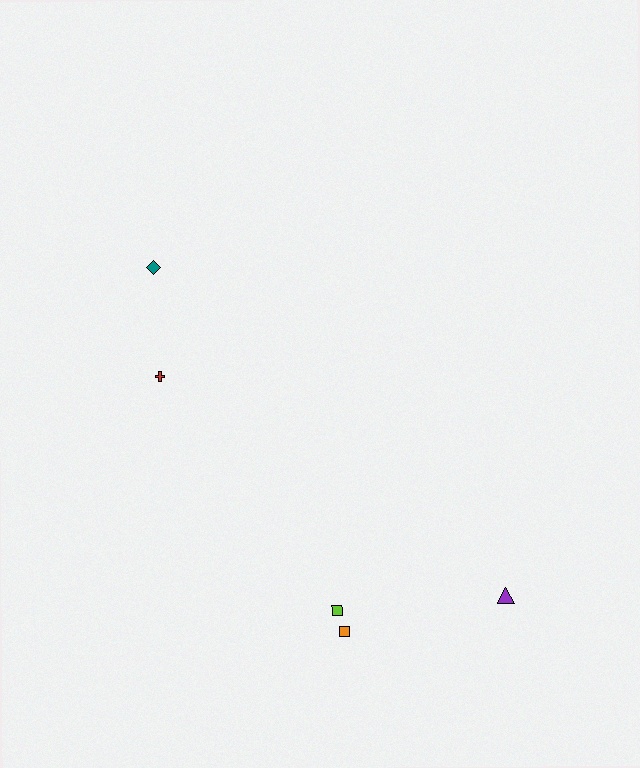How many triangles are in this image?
There is 1 triangle.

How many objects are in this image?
There are 5 objects.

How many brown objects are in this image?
There are no brown objects.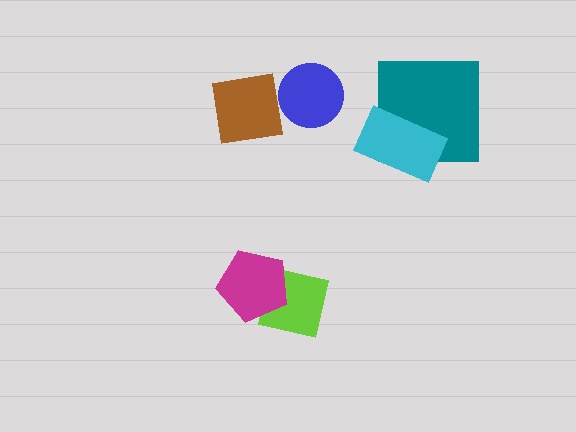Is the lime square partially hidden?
Yes, it is partially covered by another shape.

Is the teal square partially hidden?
Yes, it is partially covered by another shape.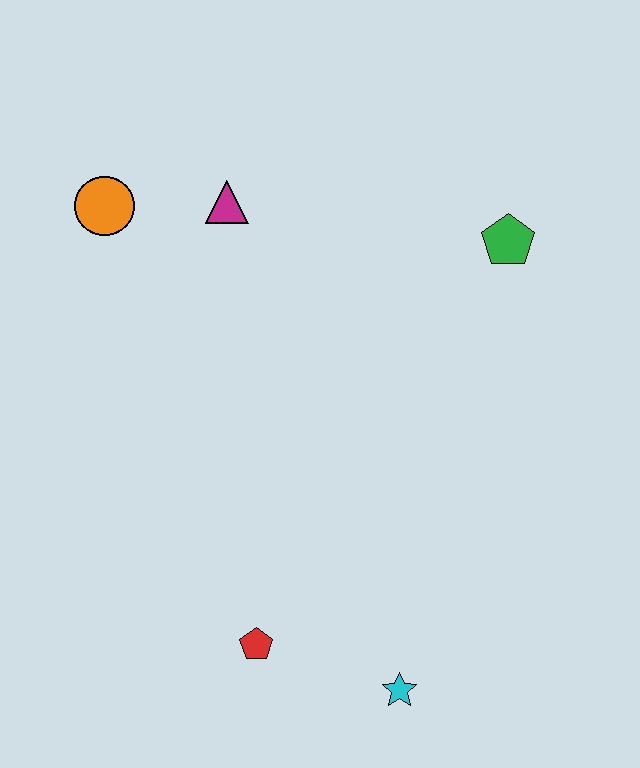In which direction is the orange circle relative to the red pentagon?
The orange circle is above the red pentagon.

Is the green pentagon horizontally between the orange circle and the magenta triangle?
No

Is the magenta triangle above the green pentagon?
Yes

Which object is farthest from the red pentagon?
The green pentagon is farthest from the red pentagon.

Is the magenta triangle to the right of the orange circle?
Yes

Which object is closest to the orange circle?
The magenta triangle is closest to the orange circle.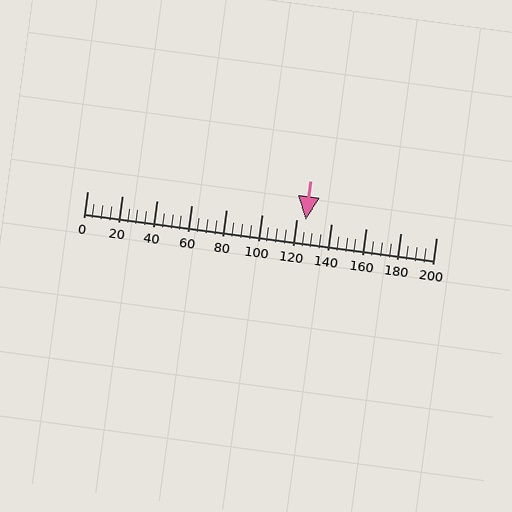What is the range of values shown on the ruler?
The ruler shows values from 0 to 200.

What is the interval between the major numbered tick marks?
The major tick marks are spaced 20 units apart.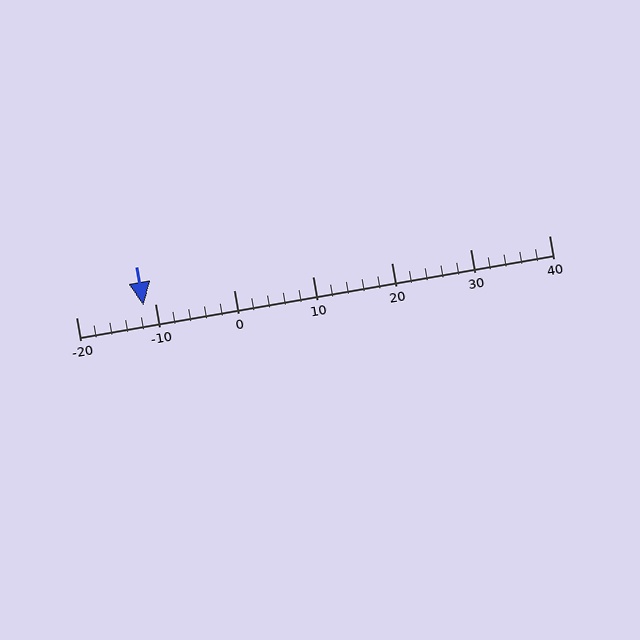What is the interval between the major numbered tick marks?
The major tick marks are spaced 10 units apart.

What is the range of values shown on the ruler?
The ruler shows values from -20 to 40.